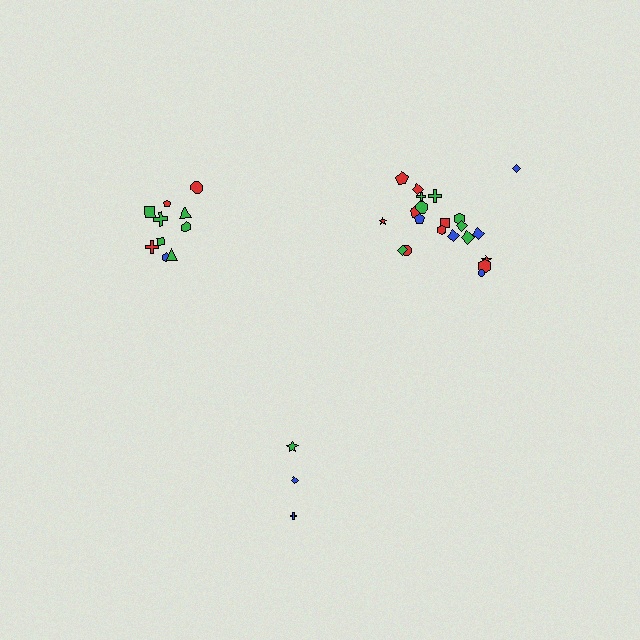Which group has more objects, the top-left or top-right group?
The top-right group.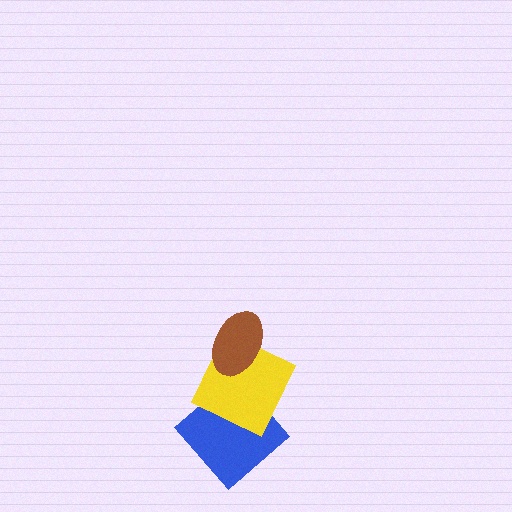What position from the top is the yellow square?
The yellow square is 2nd from the top.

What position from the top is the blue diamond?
The blue diamond is 3rd from the top.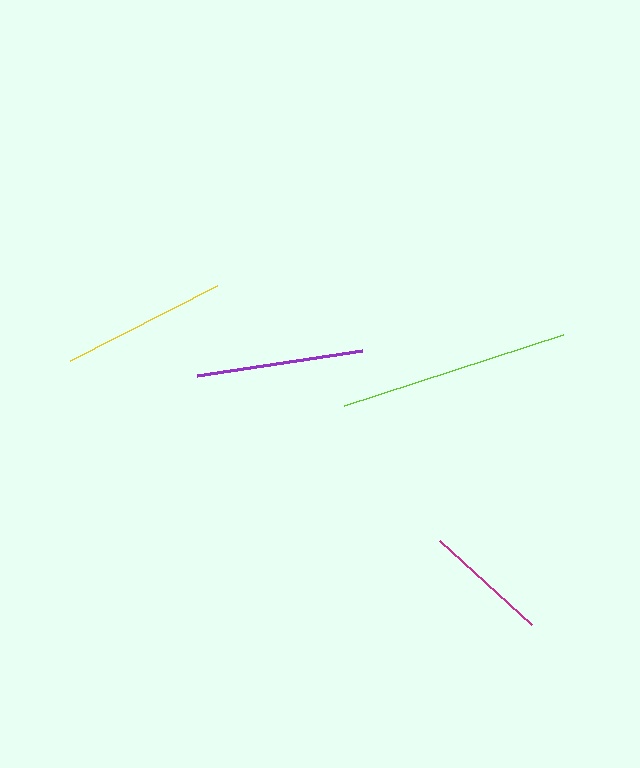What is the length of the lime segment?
The lime segment is approximately 230 pixels long.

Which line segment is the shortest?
The magenta line is the shortest at approximately 125 pixels.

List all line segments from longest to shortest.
From longest to shortest: lime, purple, yellow, magenta.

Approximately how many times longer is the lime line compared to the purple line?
The lime line is approximately 1.4 times the length of the purple line.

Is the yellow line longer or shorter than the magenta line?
The yellow line is longer than the magenta line.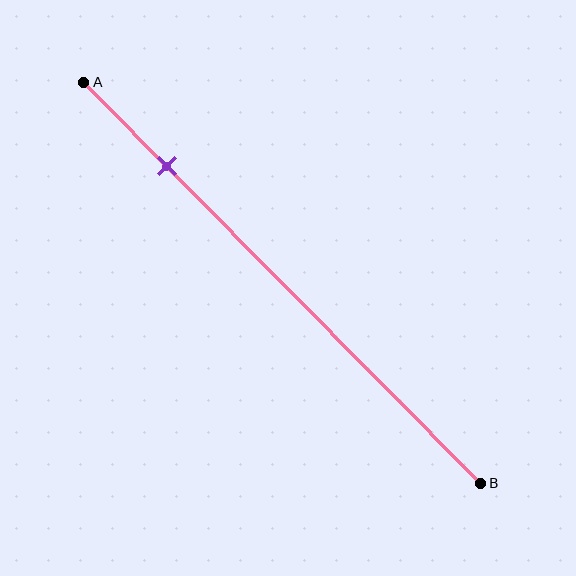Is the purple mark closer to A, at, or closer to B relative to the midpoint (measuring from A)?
The purple mark is closer to point A than the midpoint of segment AB.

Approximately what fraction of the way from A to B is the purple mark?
The purple mark is approximately 20% of the way from A to B.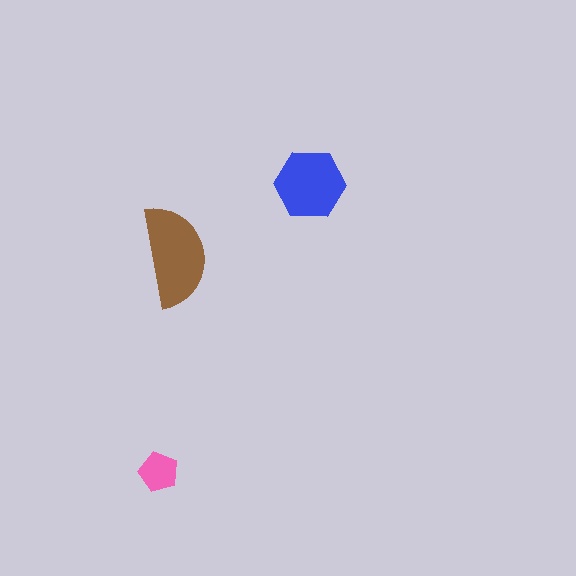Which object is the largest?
The brown semicircle.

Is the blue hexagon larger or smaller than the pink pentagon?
Larger.